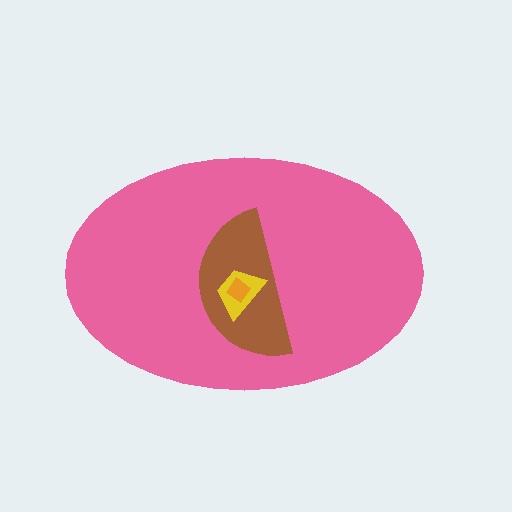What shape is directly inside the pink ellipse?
The brown semicircle.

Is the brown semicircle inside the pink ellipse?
Yes.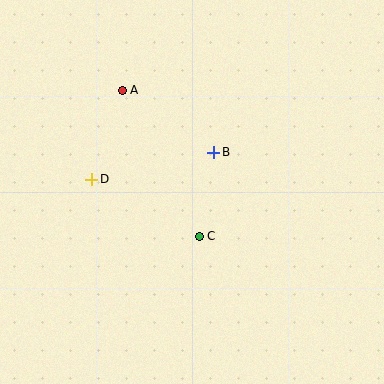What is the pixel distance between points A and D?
The distance between A and D is 94 pixels.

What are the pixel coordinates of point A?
Point A is at (122, 90).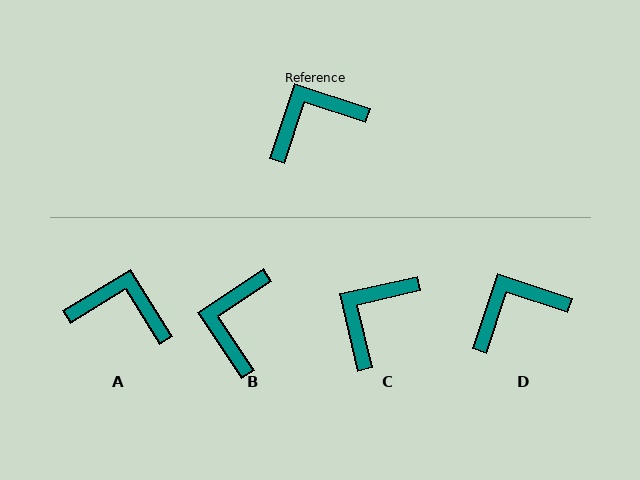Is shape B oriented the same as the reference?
No, it is off by about 52 degrees.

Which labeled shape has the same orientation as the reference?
D.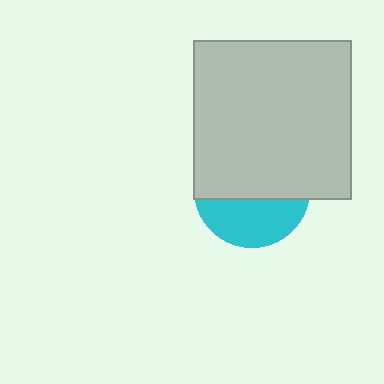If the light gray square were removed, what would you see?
You would see the complete cyan circle.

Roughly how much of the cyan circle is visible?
A small part of it is visible (roughly 40%).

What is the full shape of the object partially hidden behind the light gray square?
The partially hidden object is a cyan circle.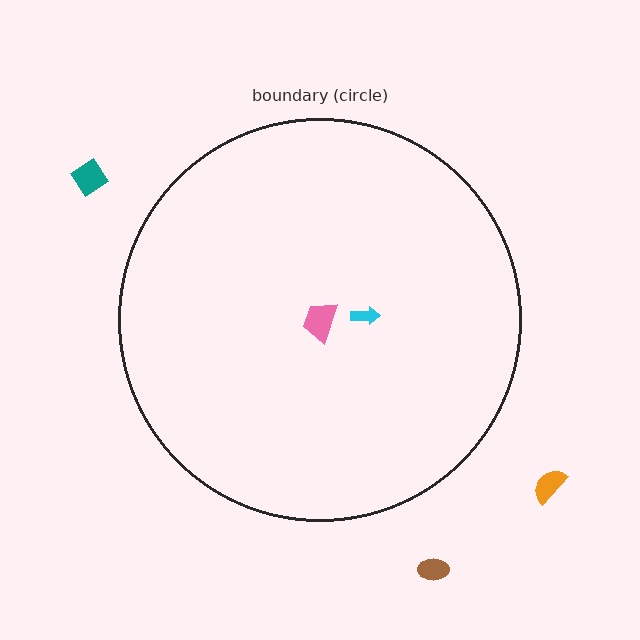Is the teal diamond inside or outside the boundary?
Outside.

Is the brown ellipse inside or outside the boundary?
Outside.